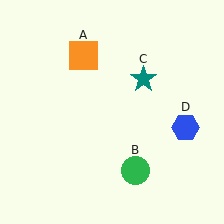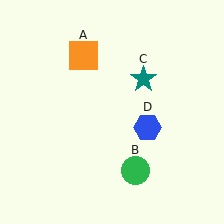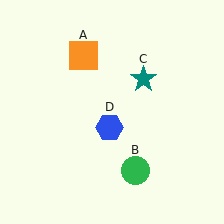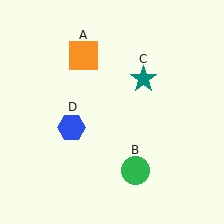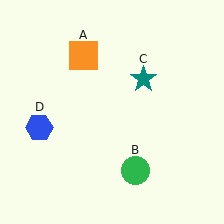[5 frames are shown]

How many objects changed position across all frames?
1 object changed position: blue hexagon (object D).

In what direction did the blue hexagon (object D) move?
The blue hexagon (object D) moved left.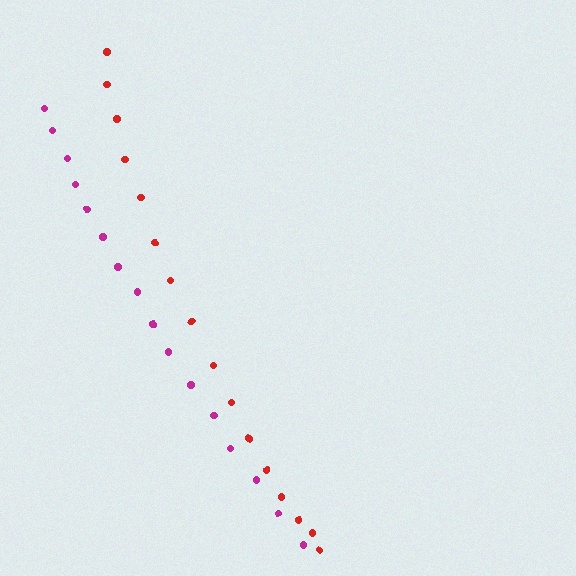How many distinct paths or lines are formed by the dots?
There are 2 distinct paths.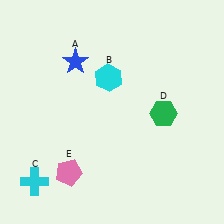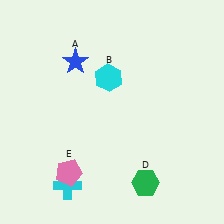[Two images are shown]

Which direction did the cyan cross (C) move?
The cyan cross (C) moved right.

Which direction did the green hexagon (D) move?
The green hexagon (D) moved down.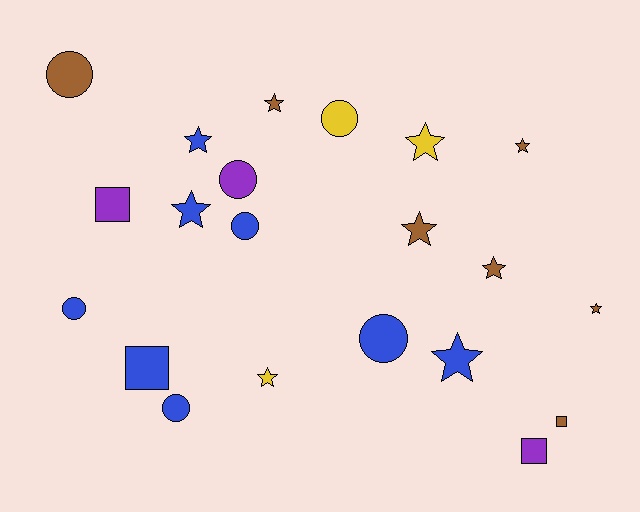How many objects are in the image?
There are 21 objects.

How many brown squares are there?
There is 1 brown square.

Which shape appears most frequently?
Star, with 10 objects.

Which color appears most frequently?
Blue, with 8 objects.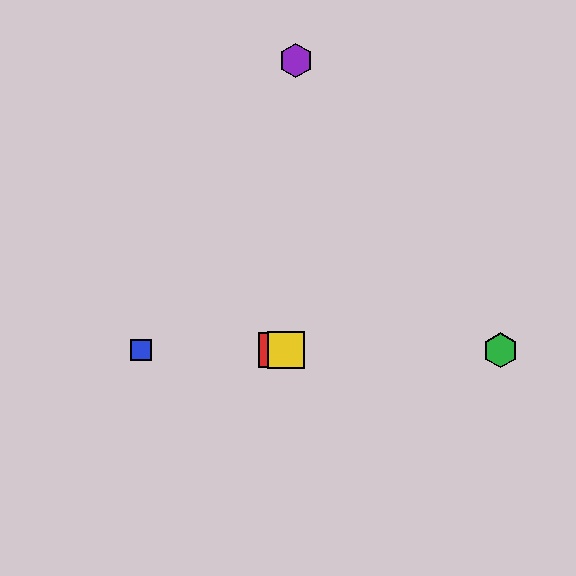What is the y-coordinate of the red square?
The red square is at y≈350.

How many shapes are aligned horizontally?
4 shapes (the red square, the blue square, the green hexagon, the yellow square) are aligned horizontally.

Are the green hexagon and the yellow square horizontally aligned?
Yes, both are at y≈350.